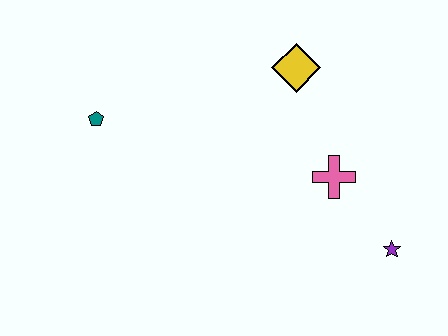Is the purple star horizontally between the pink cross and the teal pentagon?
No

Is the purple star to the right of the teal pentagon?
Yes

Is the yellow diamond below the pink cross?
No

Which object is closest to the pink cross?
The purple star is closest to the pink cross.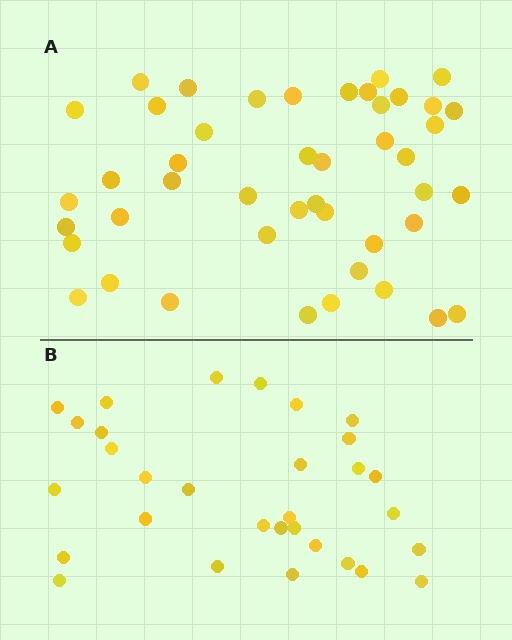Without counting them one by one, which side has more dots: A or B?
Region A (the top region) has more dots.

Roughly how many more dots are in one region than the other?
Region A has approximately 15 more dots than region B.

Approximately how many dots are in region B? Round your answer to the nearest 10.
About 30 dots. (The exact count is 31, which rounds to 30.)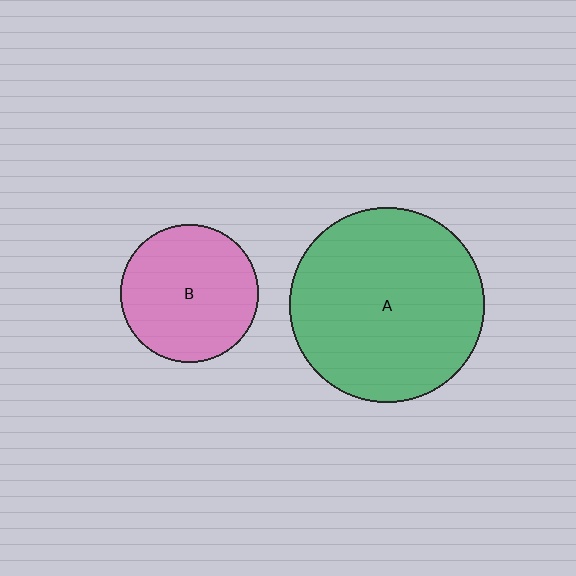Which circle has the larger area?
Circle A (green).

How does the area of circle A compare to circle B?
Approximately 2.0 times.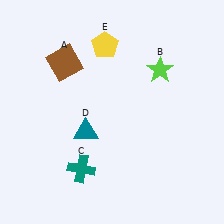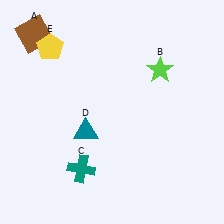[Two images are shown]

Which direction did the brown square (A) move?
The brown square (A) moved left.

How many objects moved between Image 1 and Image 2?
2 objects moved between the two images.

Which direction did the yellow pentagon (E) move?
The yellow pentagon (E) moved left.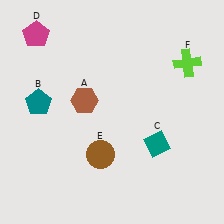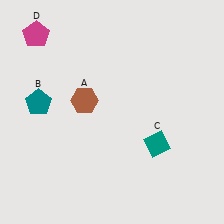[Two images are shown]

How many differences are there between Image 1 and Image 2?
There are 2 differences between the two images.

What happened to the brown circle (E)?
The brown circle (E) was removed in Image 2. It was in the bottom-left area of Image 1.